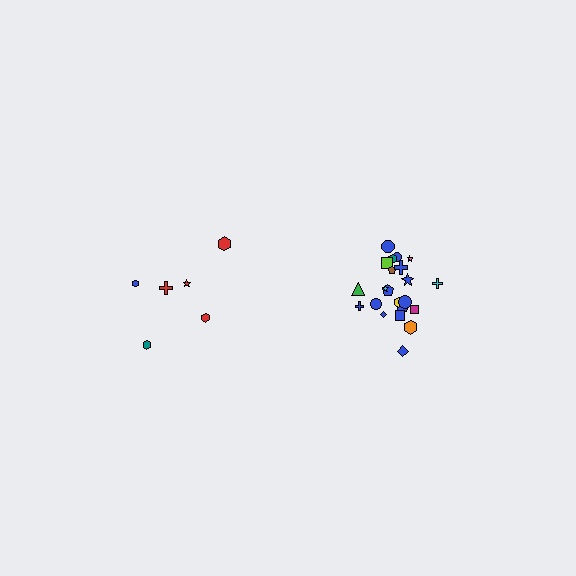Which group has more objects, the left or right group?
The right group.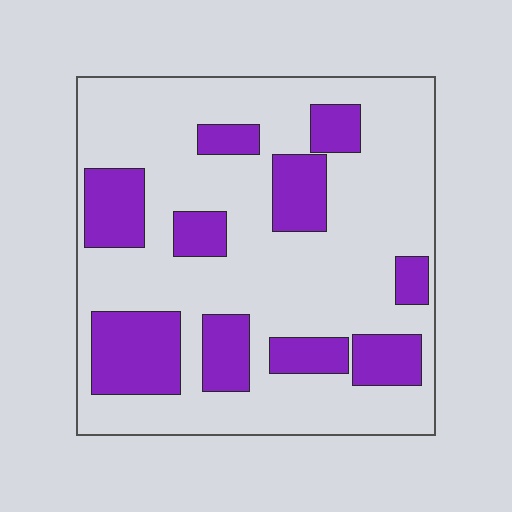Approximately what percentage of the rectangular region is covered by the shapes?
Approximately 30%.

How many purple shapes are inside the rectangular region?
10.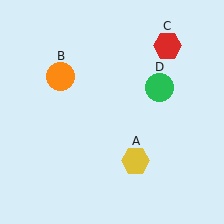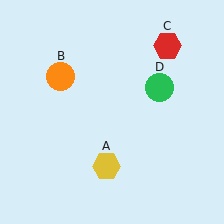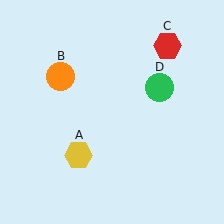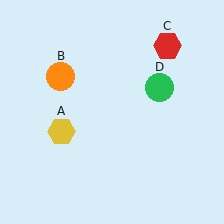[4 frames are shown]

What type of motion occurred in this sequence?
The yellow hexagon (object A) rotated clockwise around the center of the scene.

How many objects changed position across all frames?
1 object changed position: yellow hexagon (object A).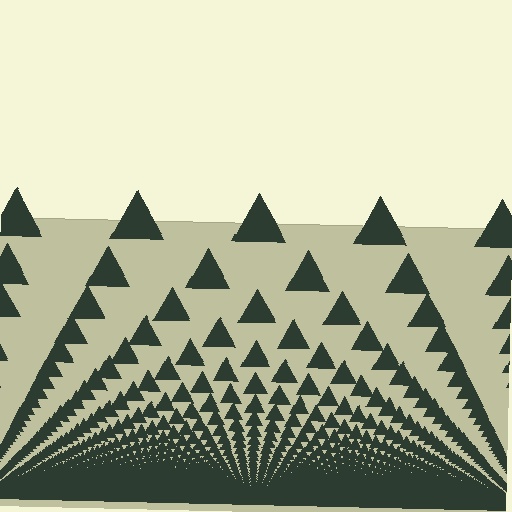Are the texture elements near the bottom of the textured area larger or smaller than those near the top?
Smaller. The gradient is inverted — elements near the bottom are smaller and denser.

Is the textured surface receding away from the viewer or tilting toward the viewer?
The surface appears to tilt toward the viewer. Texture elements get larger and sparser toward the top.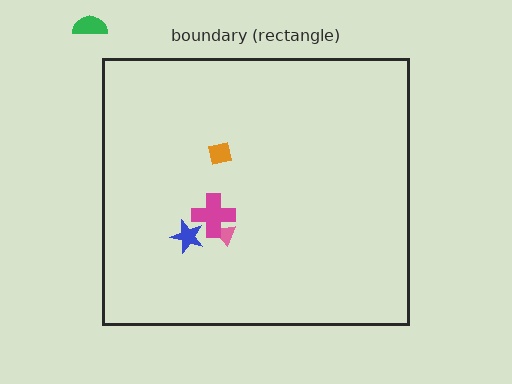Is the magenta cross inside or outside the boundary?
Inside.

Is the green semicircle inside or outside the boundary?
Outside.